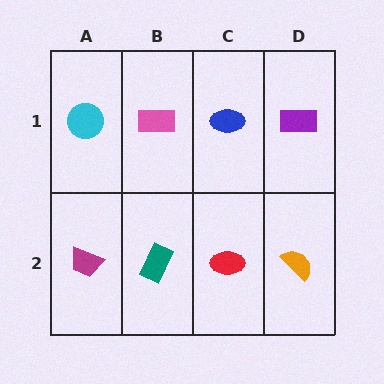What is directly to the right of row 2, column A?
A teal rectangle.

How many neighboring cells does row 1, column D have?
2.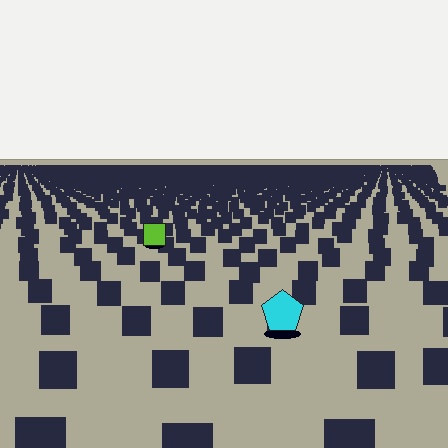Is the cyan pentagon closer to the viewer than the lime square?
Yes. The cyan pentagon is closer — you can tell from the texture gradient: the ground texture is coarser near it.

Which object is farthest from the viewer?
The lime square is farthest from the viewer. It appears smaller and the ground texture around it is denser.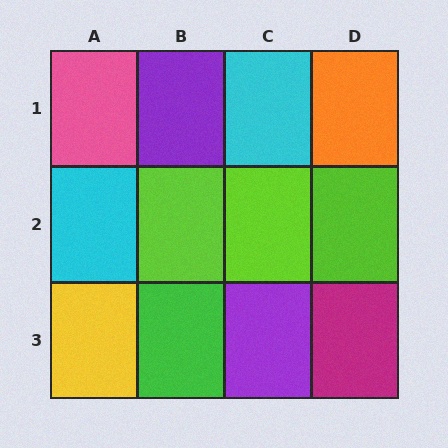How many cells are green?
1 cell is green.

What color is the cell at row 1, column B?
Purple.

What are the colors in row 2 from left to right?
Cyan, lime, lime, lime.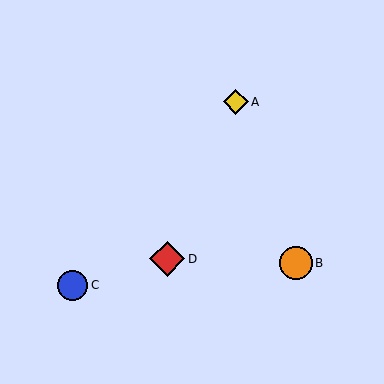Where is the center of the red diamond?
The center of the red diamond is at (167, 259).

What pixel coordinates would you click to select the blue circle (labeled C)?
Click at (73, 285) to select the blue circle C.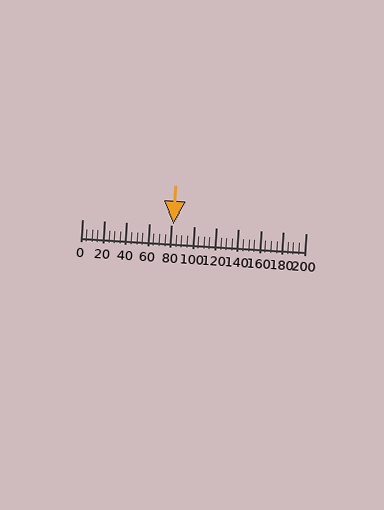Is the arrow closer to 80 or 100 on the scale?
The arrow is closer to 80.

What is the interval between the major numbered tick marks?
The major tick marks are spaced 20 units apart.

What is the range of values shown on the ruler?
The ruler shows values from 0 to 200.